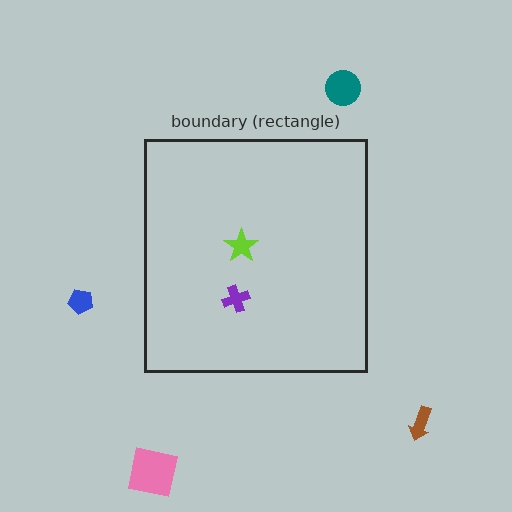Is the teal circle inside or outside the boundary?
Outside.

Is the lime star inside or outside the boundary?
Inside.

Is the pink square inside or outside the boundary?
Outside.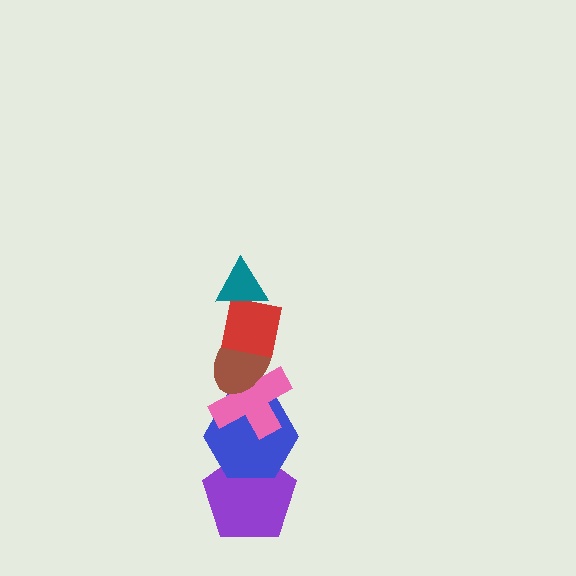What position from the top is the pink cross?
The pink cross is 4th from the top.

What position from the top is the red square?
The red square is 2nd from the top.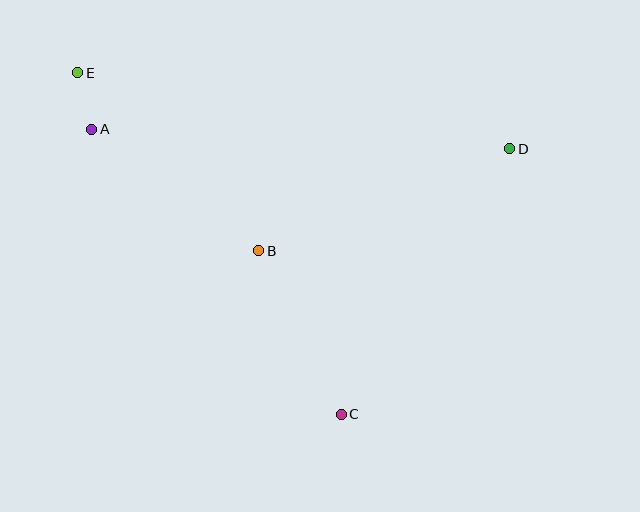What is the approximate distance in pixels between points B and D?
The distance between B and D is approximately 271 pixels.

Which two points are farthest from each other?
Points D and E are farthest from each other.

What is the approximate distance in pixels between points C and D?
The distance between C and D is approximately 314 pixels.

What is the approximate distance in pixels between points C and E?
The distance between C and E is approximately 431 pixels.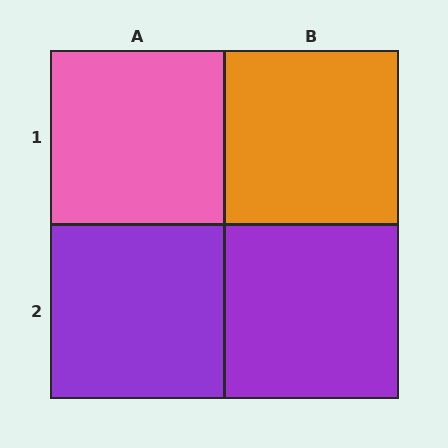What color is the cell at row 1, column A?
Pink.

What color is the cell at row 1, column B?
Orange.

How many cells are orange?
1 cell is orange.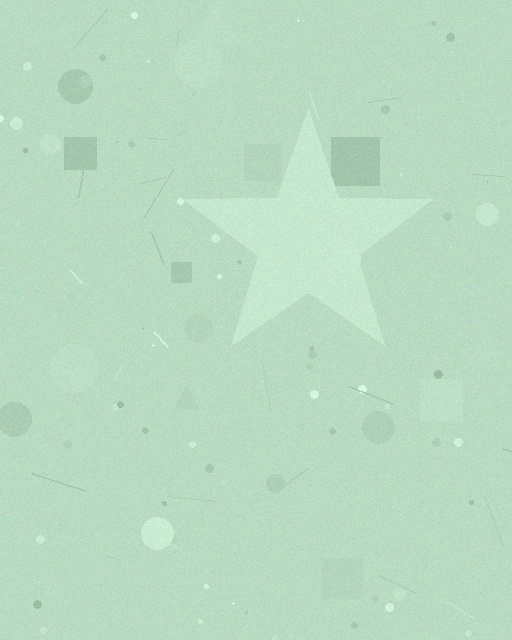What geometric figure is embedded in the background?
A star is embedded in the background.